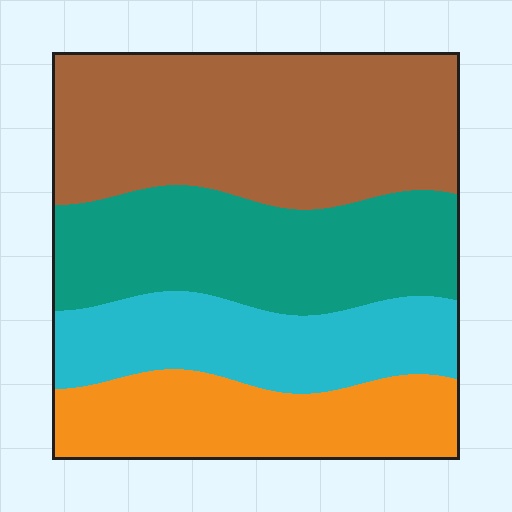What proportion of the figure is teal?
Teal covers about 25% of the figure.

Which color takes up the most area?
Brown, at roughly 35%.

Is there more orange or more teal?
Teal.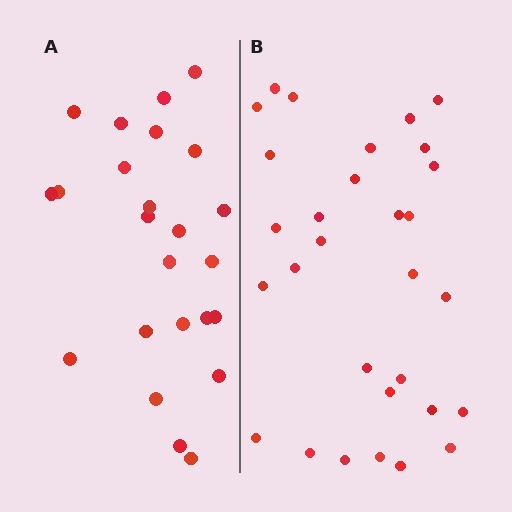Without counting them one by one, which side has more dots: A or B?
Region B (the right region) has more dots.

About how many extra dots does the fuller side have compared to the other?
Region B has about 6 more dots than region A.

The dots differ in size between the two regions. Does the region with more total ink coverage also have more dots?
No. Region A has more total ink coverage because its dots are larger, but region B actually contains more individual dots. Total area can be misleading — the number of items is what matters here.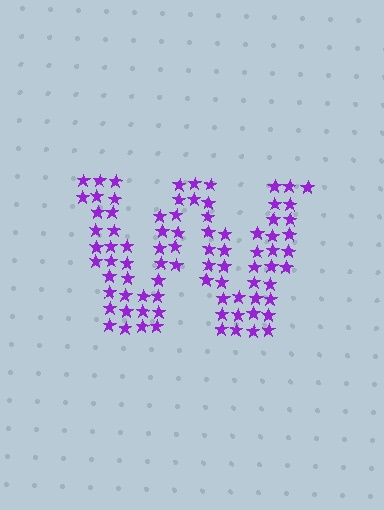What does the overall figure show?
The overall figure shows the letter W.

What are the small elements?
The small elements are stars.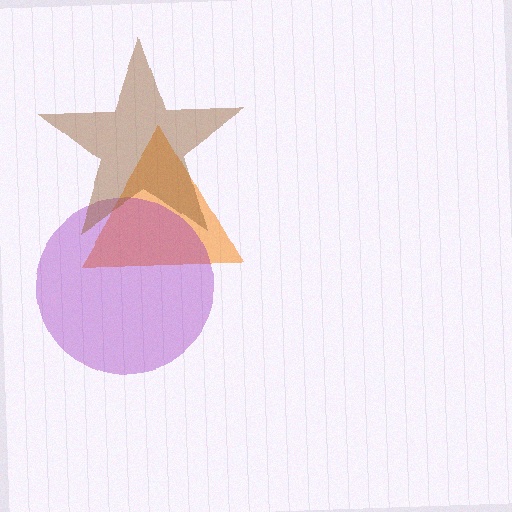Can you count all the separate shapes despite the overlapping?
Yes, there are 3 separate shapes.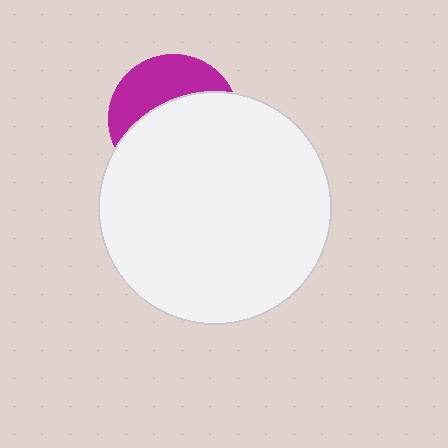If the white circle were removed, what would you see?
You would see the complete magenta circle.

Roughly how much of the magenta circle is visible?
A small part of it is visible (roughly 38%).